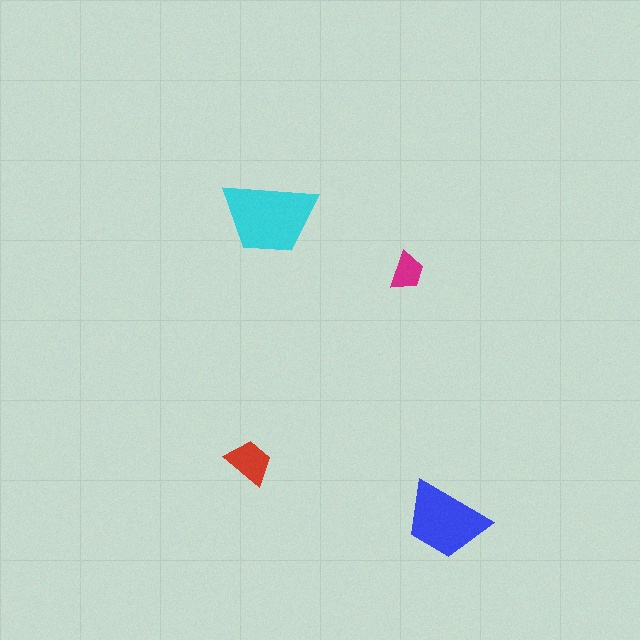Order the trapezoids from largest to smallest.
the cyan one, the blue one, the red one, the magenta one.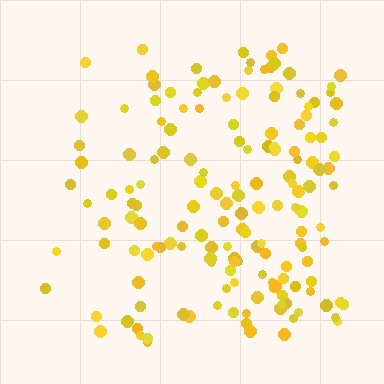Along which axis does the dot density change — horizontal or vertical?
Horizontal.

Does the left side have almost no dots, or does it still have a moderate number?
Still a moderate number, just noticeably fewer than the right.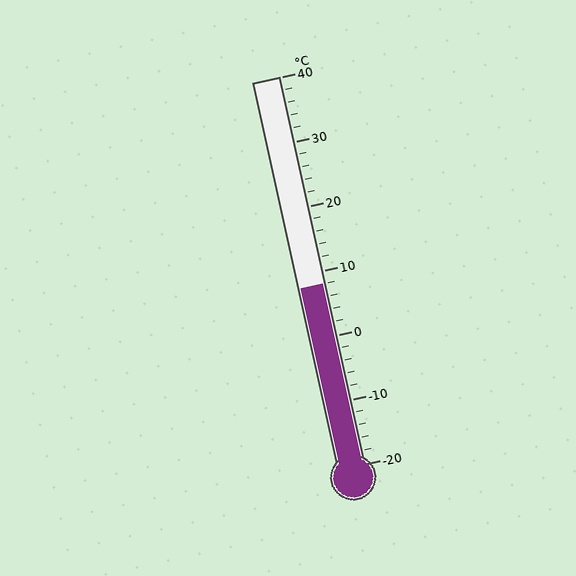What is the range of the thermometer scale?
The thermometer scale ranges from -20°C to 40°C.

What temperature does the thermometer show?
The thermometer shows approximately 8°C.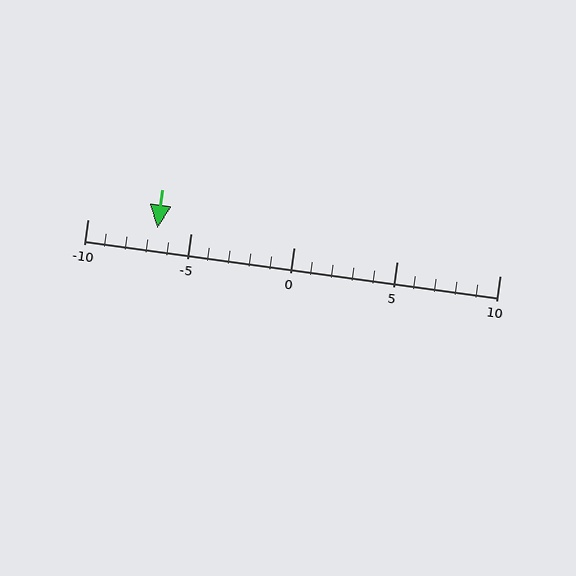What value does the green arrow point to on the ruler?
The green arrow points to approximately -7.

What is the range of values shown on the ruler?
The ruler shows values from -10 to 10.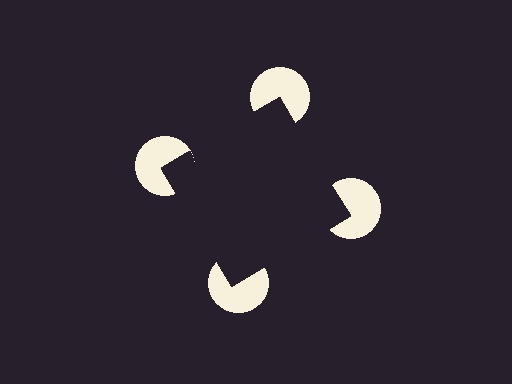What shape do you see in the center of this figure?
An illusory square — its edges are inferred from the aligned wedge cuts in the pac-man discs, not physically drawn.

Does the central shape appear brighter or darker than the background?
It typically appears slightly darker than the background, even though no actual brightness change is drawn.